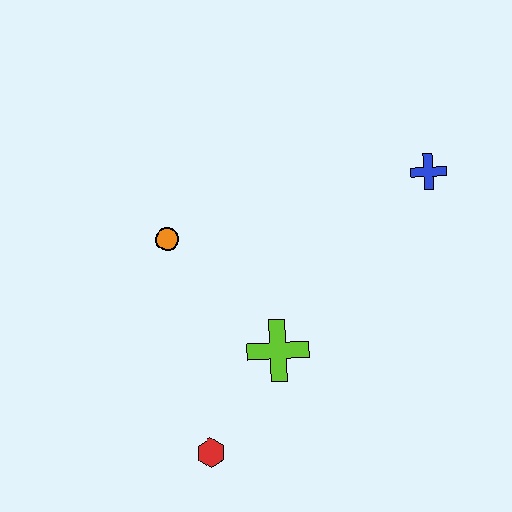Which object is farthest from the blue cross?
The red hexagon is farthest from the blue cross.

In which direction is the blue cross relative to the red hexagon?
The blue cross is above the red hexagon.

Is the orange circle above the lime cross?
Yes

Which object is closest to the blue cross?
The lime cross is closest to the blue cross.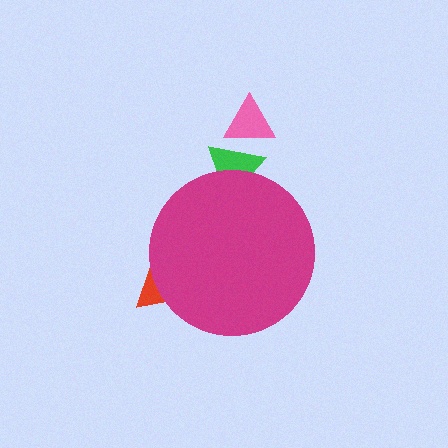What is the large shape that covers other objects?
A magenta circle.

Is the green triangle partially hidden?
Yes, the green triangle is partially hidden behind the magenta circle.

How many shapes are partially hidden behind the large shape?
2 shapes are partially hidden.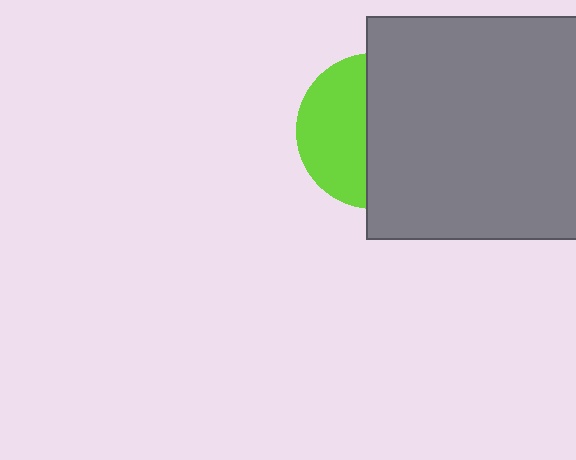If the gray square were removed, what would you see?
You would see the complete lime circle.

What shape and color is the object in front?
The object in front is a gray square.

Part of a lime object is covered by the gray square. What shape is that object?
It is a circle.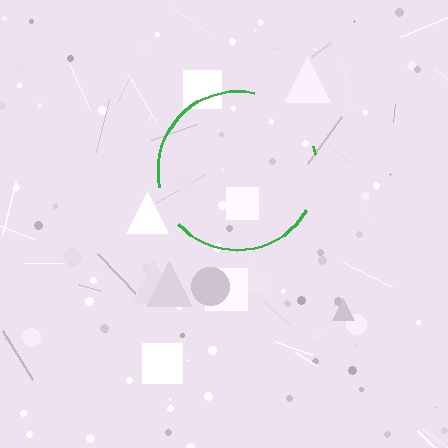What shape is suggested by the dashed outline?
The dashed outline suggests a circle.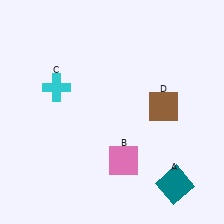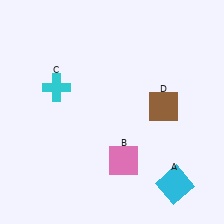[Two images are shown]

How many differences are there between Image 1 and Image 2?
There is 1 difference between the two images.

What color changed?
The square (A) changed from teal in Image 1 to cyan in Image 2.